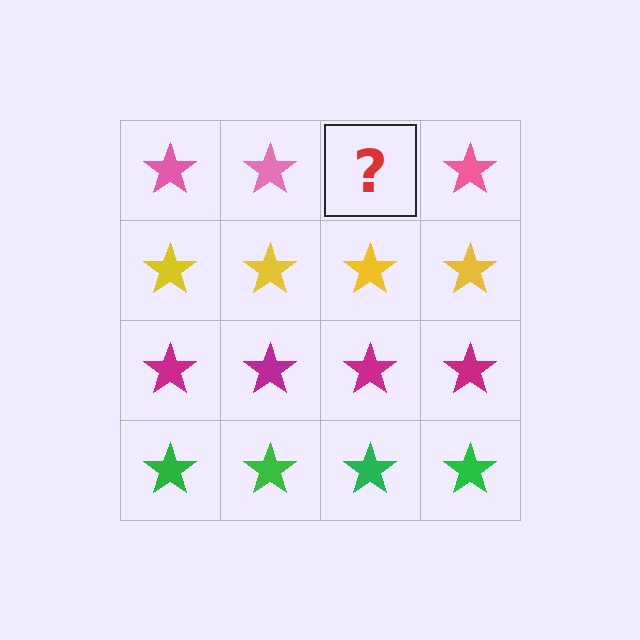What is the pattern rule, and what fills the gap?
The rule is that each row has a consistent color. The gap should be filled with a pink star.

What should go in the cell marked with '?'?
The missing cell should contain a pink star.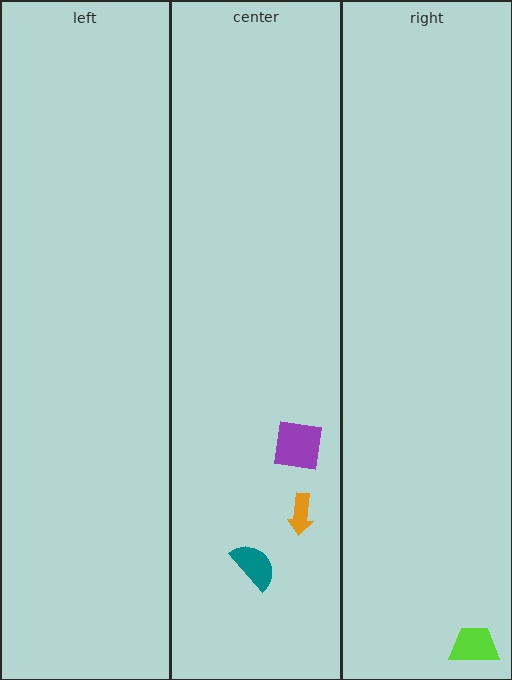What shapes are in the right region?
The lime trapezoid.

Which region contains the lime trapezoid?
The right region.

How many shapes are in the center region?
3.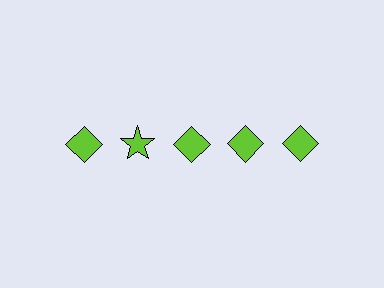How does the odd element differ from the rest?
It has a different shape: star instead of diamond.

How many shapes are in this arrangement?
There are 5 shapes arranged in a grid pattern.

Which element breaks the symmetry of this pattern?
The lime star in the top row, second from left column breaks the symmetry. All other shapes are lime diamonds.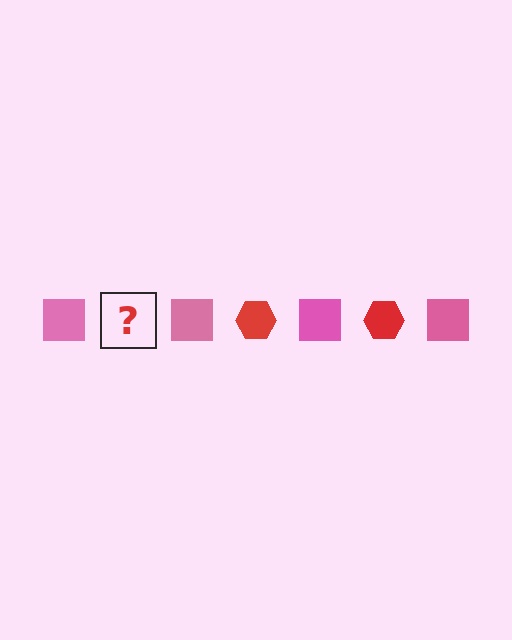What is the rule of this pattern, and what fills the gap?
The rule is that the pattern alternates between pink square and red hexagon. The gap should be filled with a red hexagon.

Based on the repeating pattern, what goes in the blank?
The blank should be a red hexagon.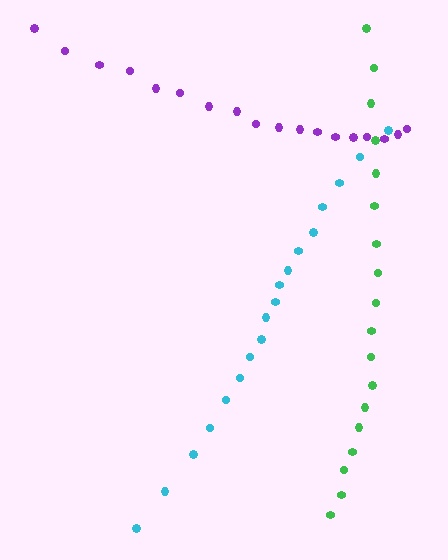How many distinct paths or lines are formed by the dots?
There are 3 distinct paths.